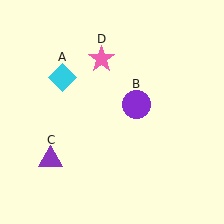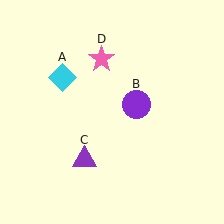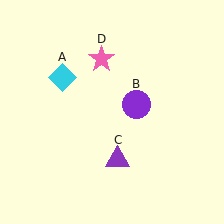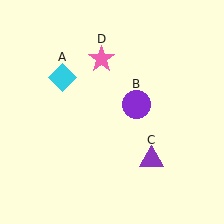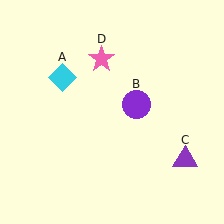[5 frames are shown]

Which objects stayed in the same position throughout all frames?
Cyan diamond (object A) and purple circle (object B) and pink star (object D) remained stationary.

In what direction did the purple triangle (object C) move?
The purple triangle (object C) moved right.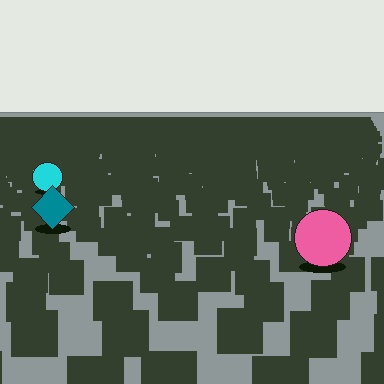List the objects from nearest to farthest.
From nearest to farthest: the pink circle, the teal diamond, the cyan circle.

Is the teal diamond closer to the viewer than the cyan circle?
Yes. The teal diamond is closer — you can tell from the texture gradient: the ground texture is coarser near it.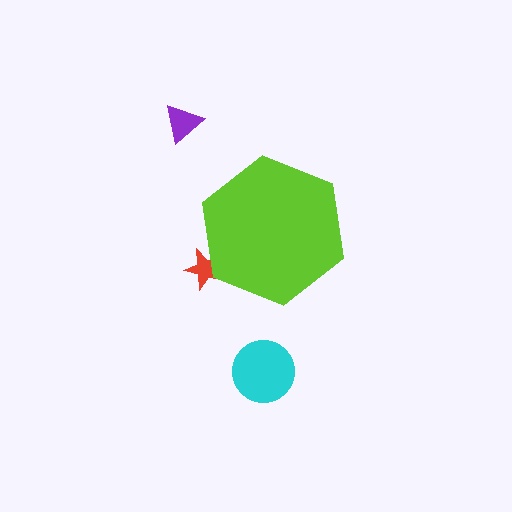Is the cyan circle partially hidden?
No, the cyan circle is fully visible.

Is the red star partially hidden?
Yes, the red star is partially hidden behind the lime hexagon.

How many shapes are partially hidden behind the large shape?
1 shape is partially hidden.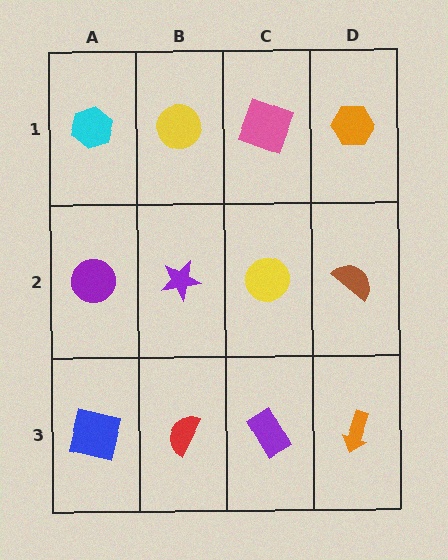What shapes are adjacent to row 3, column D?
A brown semicircle (row 2, column D), a purple rectangle (row 3, column C).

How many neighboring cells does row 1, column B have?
3.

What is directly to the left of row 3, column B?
A blue square.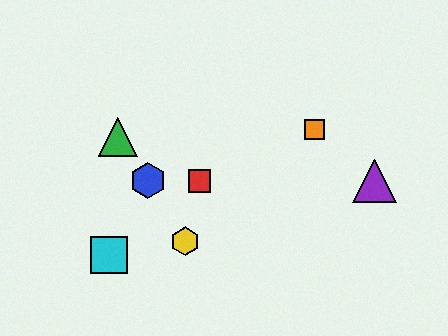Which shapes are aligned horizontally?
The red square, the blue hexagon, the purple triangle are aligned horizontally.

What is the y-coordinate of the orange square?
The orange square is at y≈130.